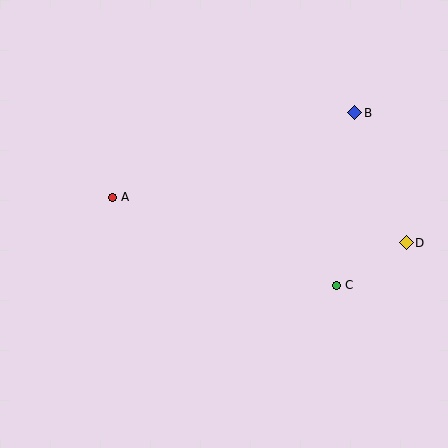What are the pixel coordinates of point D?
Point D is at (406, 243).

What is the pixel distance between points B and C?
The distance between B and C is 174 pixels.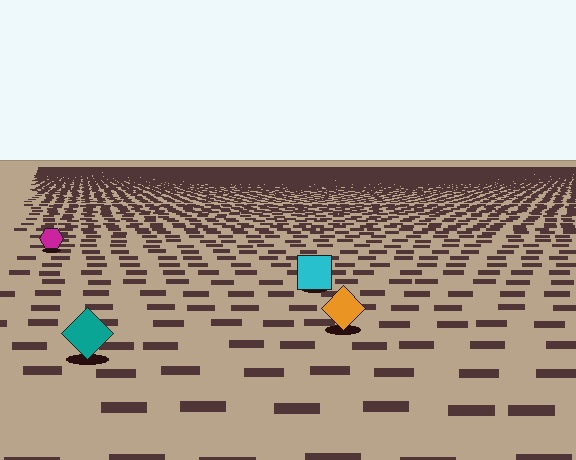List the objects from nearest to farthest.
From nearest to farthest: the teal diamond, the orange diamond, the cyan square, the magenta hexagon.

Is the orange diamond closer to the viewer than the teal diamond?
No. The teal diamond is closer — you can tell from the texture gradient: the ground texture is coarser near it.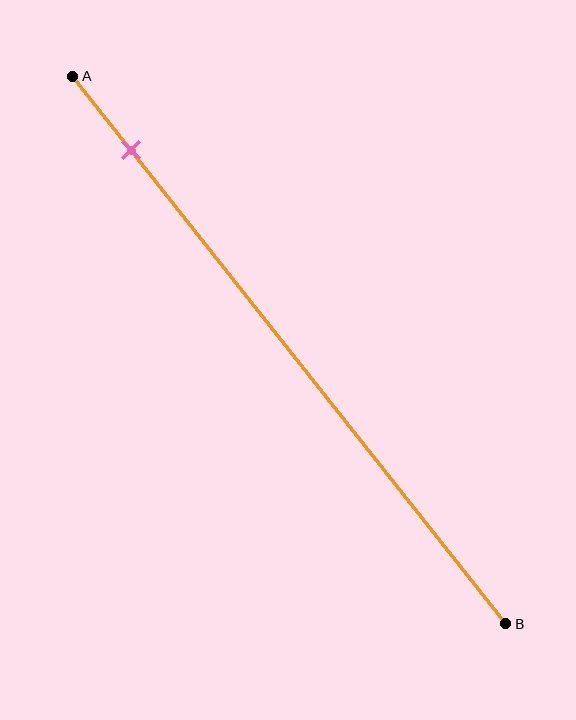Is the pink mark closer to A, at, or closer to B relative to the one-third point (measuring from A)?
The pink mark is closer to point A than the one-third point of segment AB.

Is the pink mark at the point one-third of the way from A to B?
No, the mark is at about 15% from A, not at the 33% one-third point.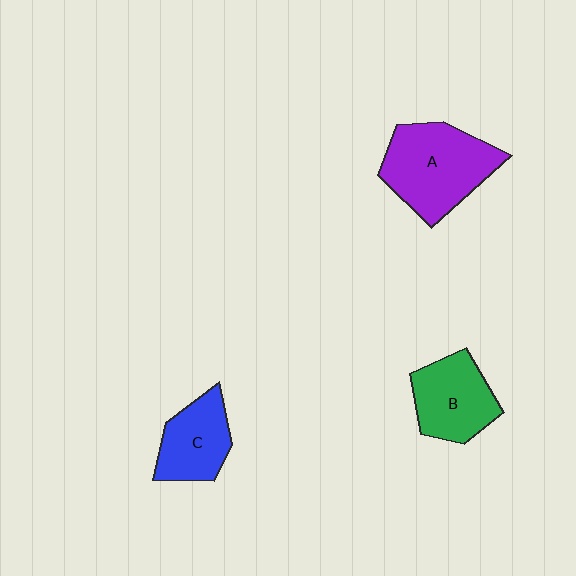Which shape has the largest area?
Shape A (purple).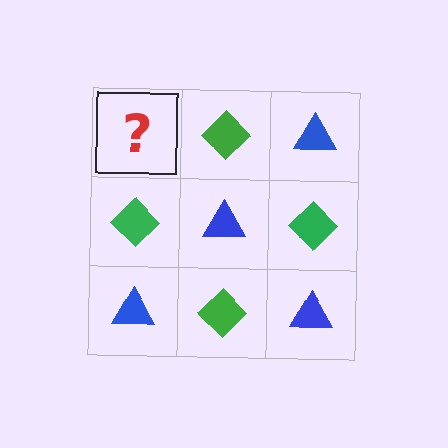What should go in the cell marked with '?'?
The missing cell should contain a blue triangle.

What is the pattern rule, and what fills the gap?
The rule is that it alternates blue triangle and green diamond in a checkerboard pattern. The gap should be filled with a blue triangle.